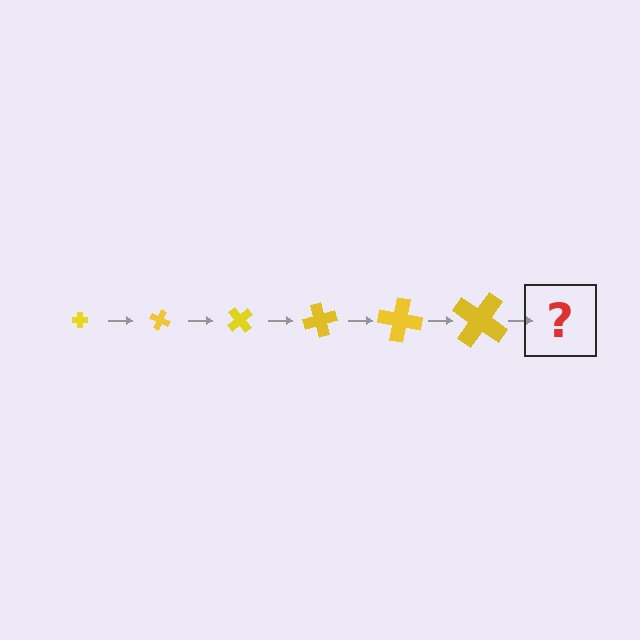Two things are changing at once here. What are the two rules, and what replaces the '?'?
The two rules are that the cross grows larger each step and it rotates 25 degrees each step. The '?' should be a cross, larger than the previous one and rotated 150 degrees from the start.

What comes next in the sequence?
The next element should be a cross, larger than the previous one and rotated 150 degrees from the start.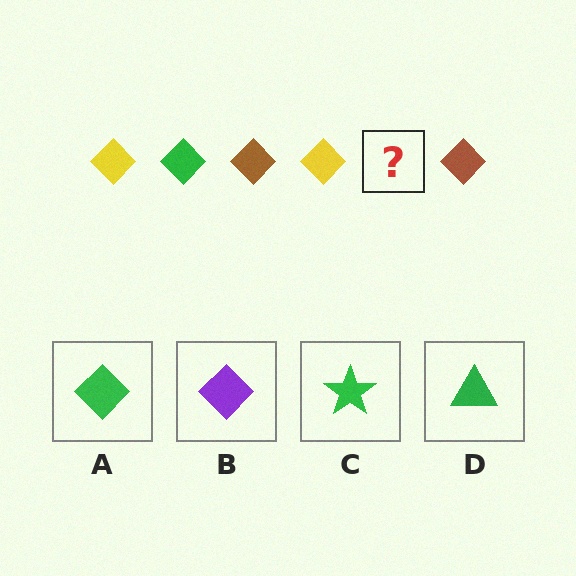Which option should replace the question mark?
Option A.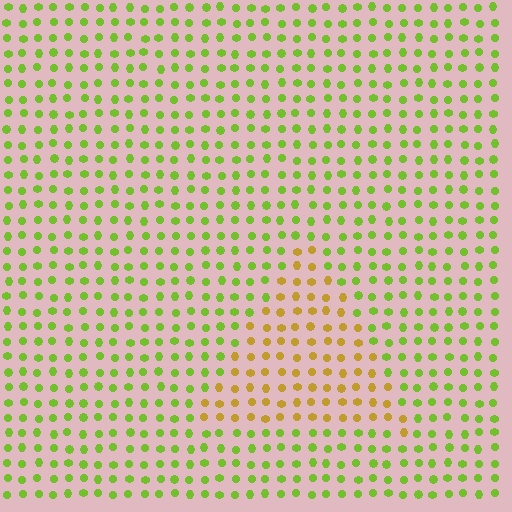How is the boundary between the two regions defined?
The boundary is defined purely by a slight shift in hue (about 46 degrees). Spacing, size, and orientation are identical on both sides.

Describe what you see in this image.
The image is filled with small lime elements in a uniform arrangement. A triangle-shaped region is visible where the elements are tinted to a slightly different hue, forming a subtle color boundary.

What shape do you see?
I see a triangle.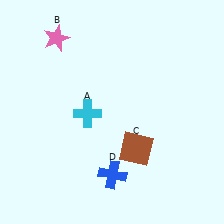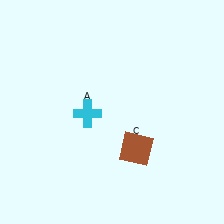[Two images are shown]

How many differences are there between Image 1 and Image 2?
There are 2 differences between the two images.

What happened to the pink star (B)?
The pink star (B) was removed in Image 2. It was in the top-left area of Image 1.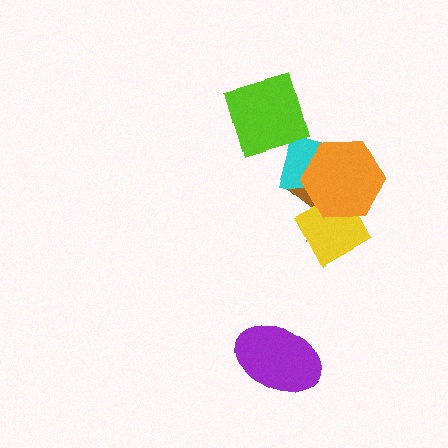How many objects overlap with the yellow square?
2 objects overlap with the yellow square.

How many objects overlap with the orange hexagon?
3 objects overlap with the orange hexagon.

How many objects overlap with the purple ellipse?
0 objects overlap with the purple ellipse.